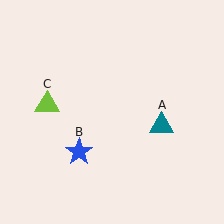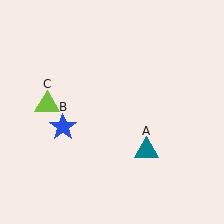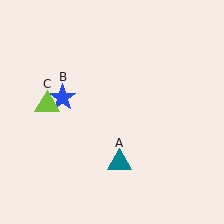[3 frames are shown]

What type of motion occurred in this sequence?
The teal triangle (object A), blue star (object B) rotated clockwise around the center of the scene.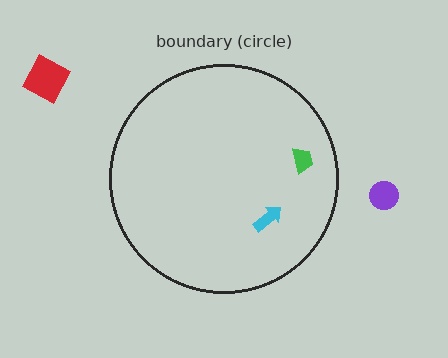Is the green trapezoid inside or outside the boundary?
Inside.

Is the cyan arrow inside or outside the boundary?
Inside.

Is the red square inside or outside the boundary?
Outside.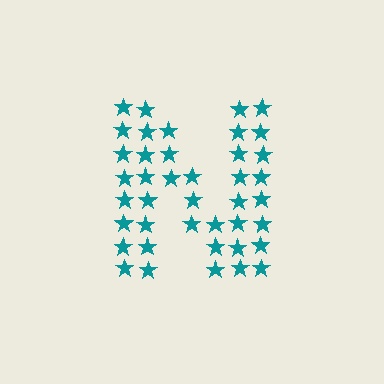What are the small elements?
The small elements are stars.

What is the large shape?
The large shape is the letter N.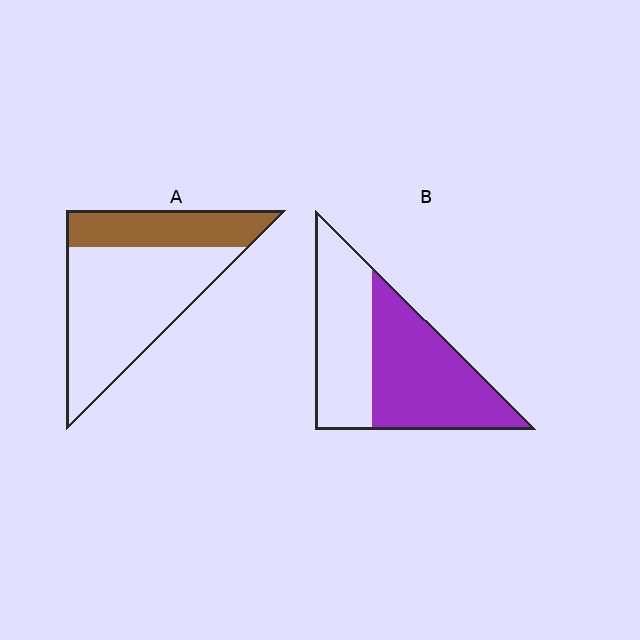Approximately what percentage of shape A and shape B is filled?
A is approximately 30% and B is approximately 55%.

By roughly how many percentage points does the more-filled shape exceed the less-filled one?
By roughly 25 percentage points (B over A).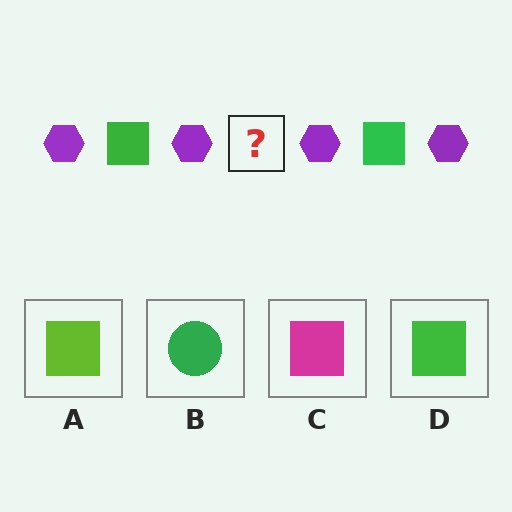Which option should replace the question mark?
Option D.